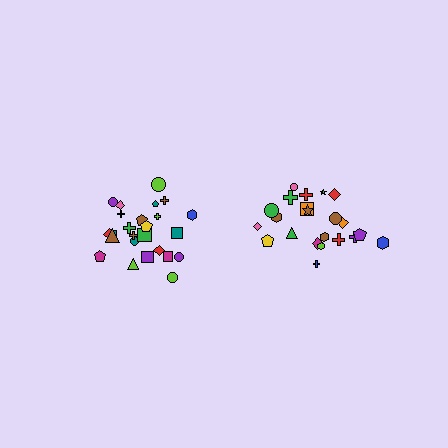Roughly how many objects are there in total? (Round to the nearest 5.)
Roughly 45 objects in total.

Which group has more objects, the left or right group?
The left group.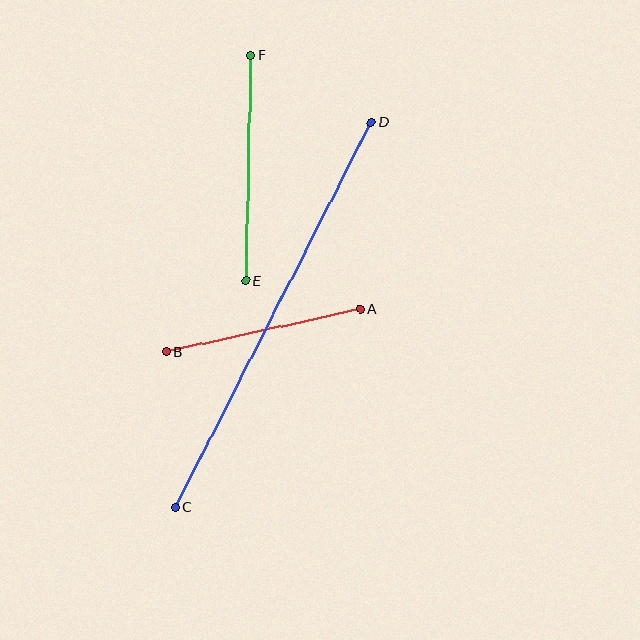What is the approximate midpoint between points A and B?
The midpoint is at approximately (263, 330) pixels.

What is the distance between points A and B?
The distance is approximately 199 pixels.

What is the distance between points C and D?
The distance is approximately 433 pixels.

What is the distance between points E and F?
The distance is approximately 225 pixels.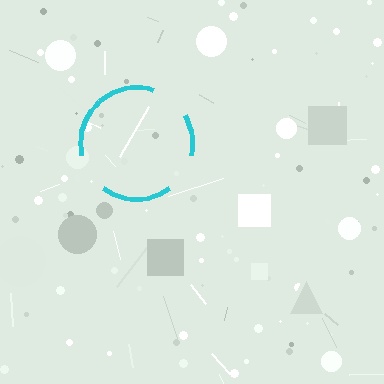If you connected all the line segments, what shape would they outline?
They would outline a circle.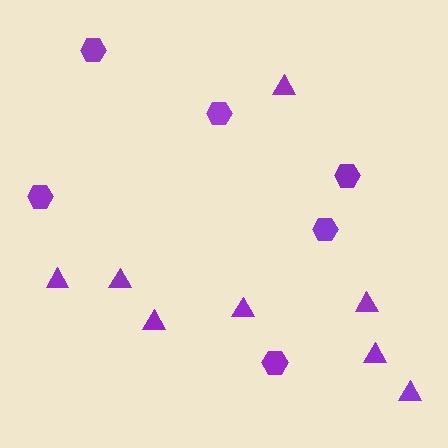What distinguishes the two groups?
There are 2 groups: one group of hexagons (6) and one group of triangles (8).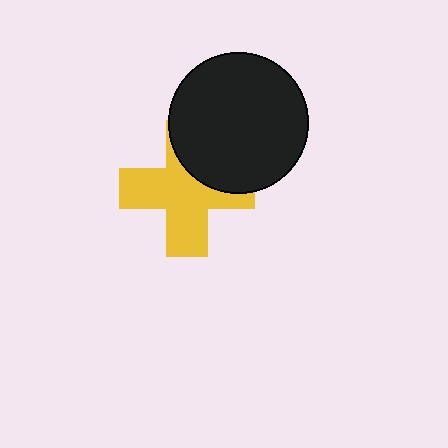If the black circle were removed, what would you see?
You would see the complete yellow cross.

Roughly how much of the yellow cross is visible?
Most of it is visible (roughly 68%).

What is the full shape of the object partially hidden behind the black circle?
The partially hidden object is a yellow cross.